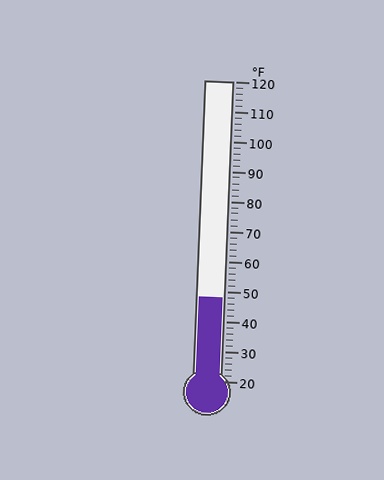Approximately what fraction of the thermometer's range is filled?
The thermometer is filled to approximately 30% of its range.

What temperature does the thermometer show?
The thermometer shows approximately 48°F.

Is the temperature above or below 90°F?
The temperature is below 90°F.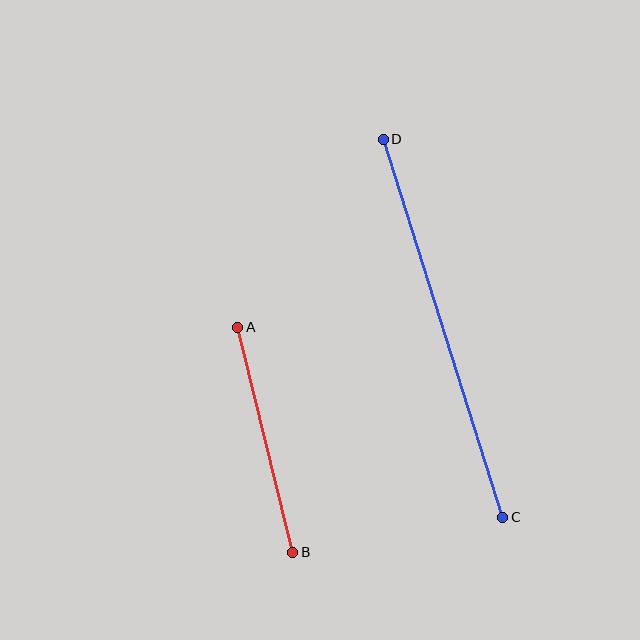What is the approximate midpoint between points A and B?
The midpoint is at approximately (265, 440) pixels.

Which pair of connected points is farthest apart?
Points C and D are farthest apart.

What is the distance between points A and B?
The distance is approximately 232 pixels.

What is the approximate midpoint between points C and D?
The midpoint is at approximately (443, 328) pixels.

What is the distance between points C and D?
The distance is approximately 397 pixels.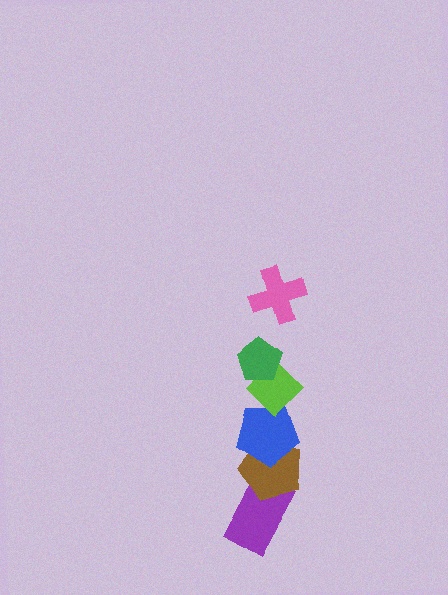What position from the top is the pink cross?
The pink cross is 1st from the top.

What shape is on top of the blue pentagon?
The lime diamond is on top of the blue pentagon.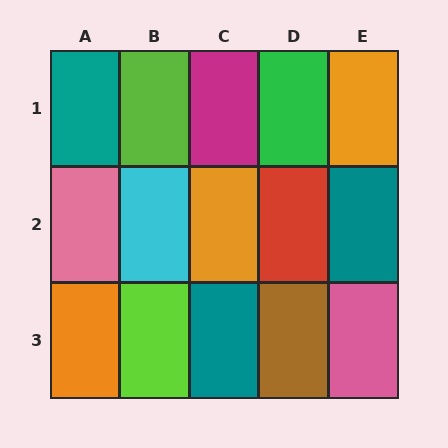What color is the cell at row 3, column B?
Lime.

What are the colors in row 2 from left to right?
Pink, cyan, orange, red, teal.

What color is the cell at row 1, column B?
Lime.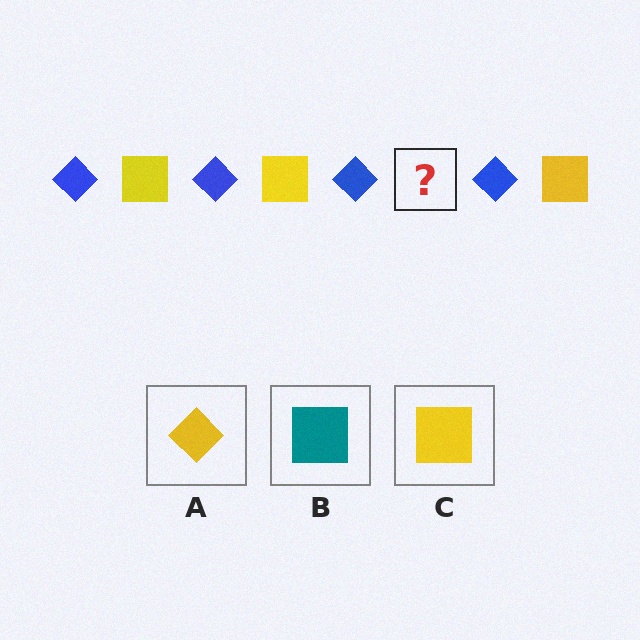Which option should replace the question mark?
Option C.